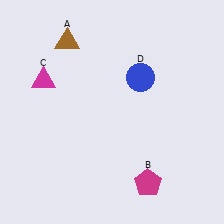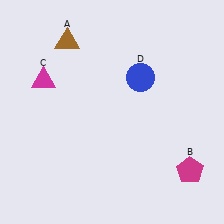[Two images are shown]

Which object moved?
The magenta pentagon (B) moved right.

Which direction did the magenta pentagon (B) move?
The magenta pentagon (B) moved right.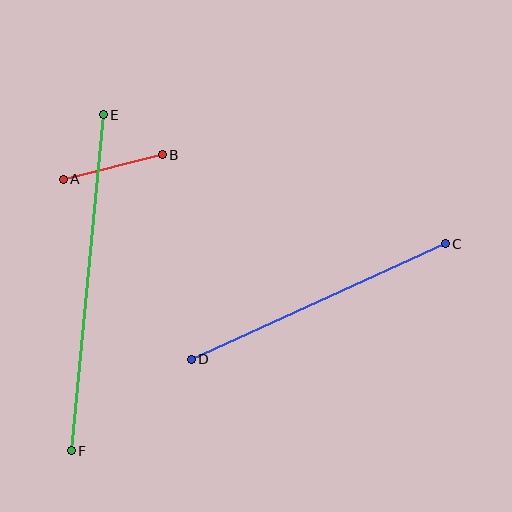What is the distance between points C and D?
The distance is approximately 279 pixels.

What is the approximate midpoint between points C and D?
The midpoint is at approximately (318, 301) pixels.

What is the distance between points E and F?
The distance is approximately 338 pixels.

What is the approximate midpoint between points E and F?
The midpoint is at approximately (87, 283) pixels.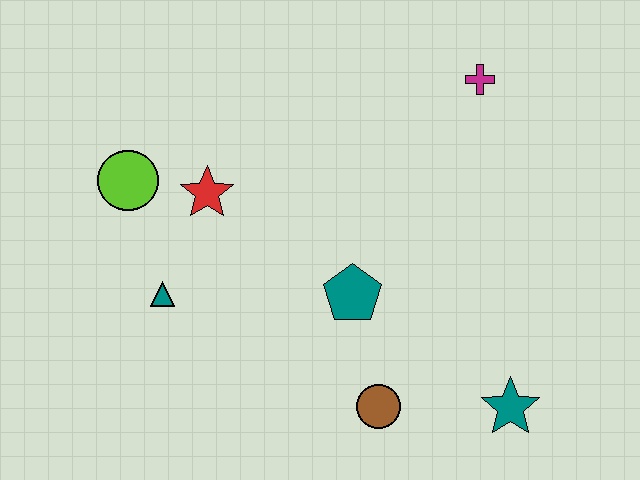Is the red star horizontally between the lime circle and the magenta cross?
Yes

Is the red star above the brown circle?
Yes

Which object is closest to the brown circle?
The teal pentagon is closest to the brown circle.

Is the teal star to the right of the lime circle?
Yes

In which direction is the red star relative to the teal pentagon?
The red star is to the left of the teal pentagon.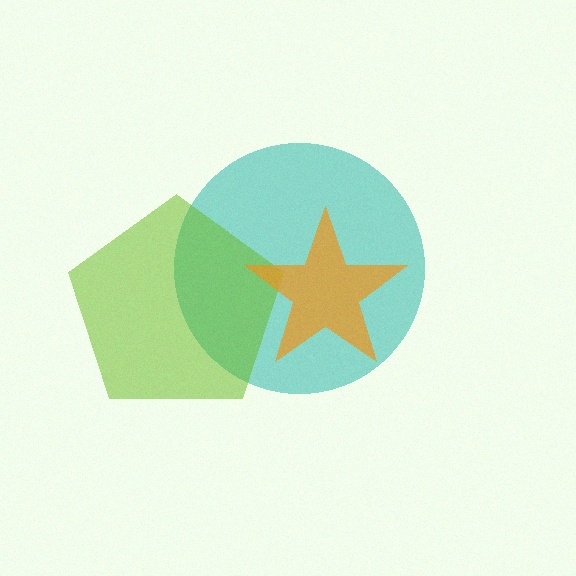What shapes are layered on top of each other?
The layered shapes are: a teal circle, a lime pentagon, an orange star.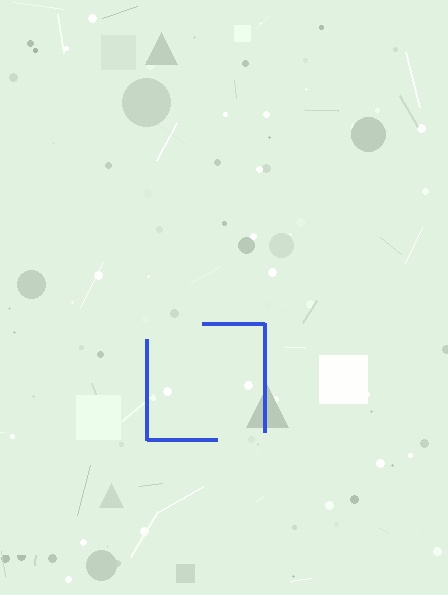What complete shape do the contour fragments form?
The contour fragments form a square.